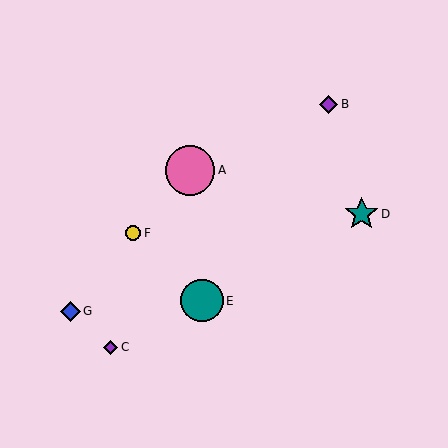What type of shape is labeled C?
Shape C is a purple diamond.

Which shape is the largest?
The pink circle (labeled A) is the largest.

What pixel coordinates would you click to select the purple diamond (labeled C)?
Click at (111, 347) to select the purple diamond C.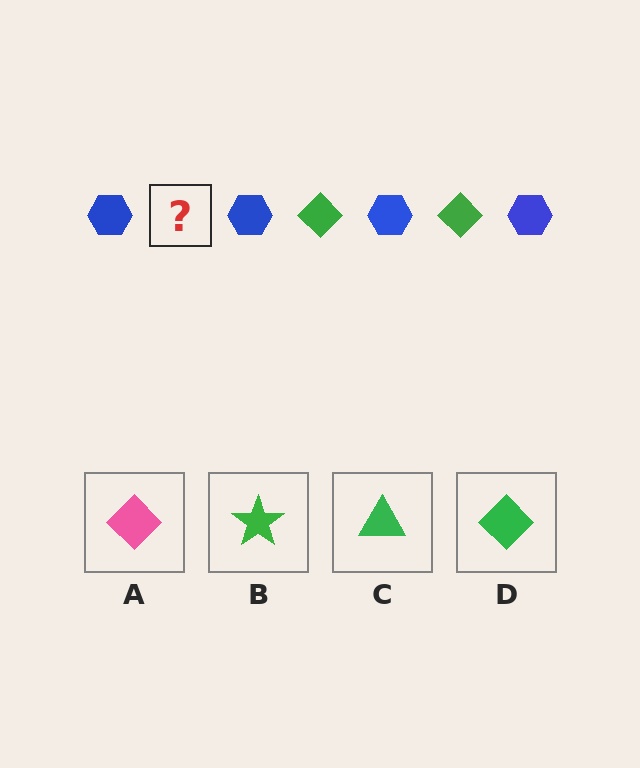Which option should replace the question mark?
Option D.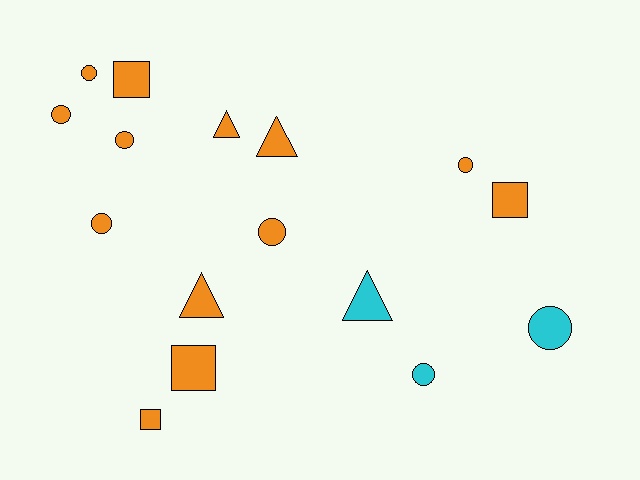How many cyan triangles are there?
There is 1 cyan triangle.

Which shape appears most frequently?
Circle, with 8 objects.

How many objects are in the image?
There are 16 objects.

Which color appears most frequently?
Orange, with 13 objects.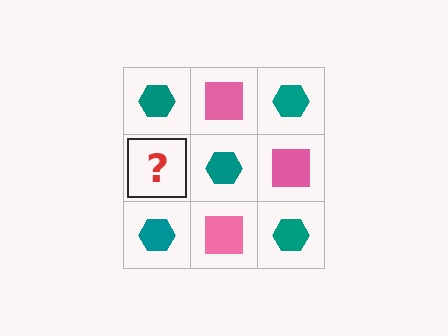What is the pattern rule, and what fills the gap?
The rule is that it alternates teal hexagon and pink square in a checkerboard pattern. The gap should be filled with a pink square.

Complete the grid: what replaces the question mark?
The question mark should be replaced with a pink square.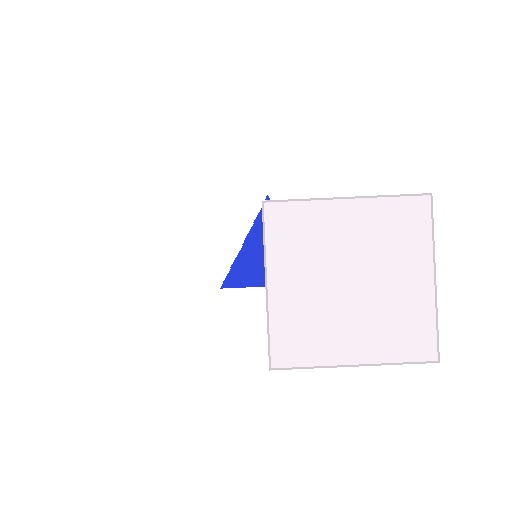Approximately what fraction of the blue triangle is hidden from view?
Roughly 62% of the blue triangle is hidden behind the white rectangle.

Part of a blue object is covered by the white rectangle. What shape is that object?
It is a triangle.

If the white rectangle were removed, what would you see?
You would see the complete blue triangle.